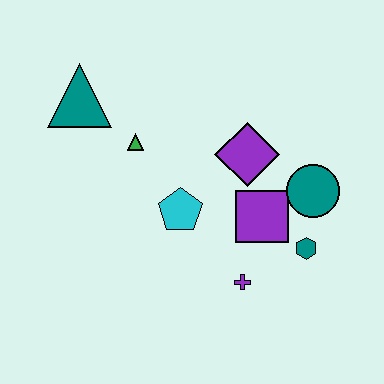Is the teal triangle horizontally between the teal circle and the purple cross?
No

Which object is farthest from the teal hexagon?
The teal triangle is farthest from the teal hexagon.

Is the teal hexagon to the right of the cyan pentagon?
Yes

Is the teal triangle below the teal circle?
No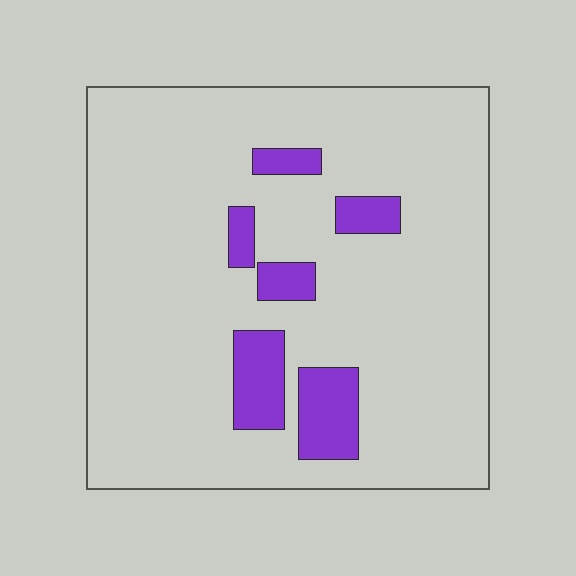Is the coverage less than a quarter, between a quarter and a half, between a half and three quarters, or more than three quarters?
Less than a quarter.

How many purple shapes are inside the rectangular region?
6.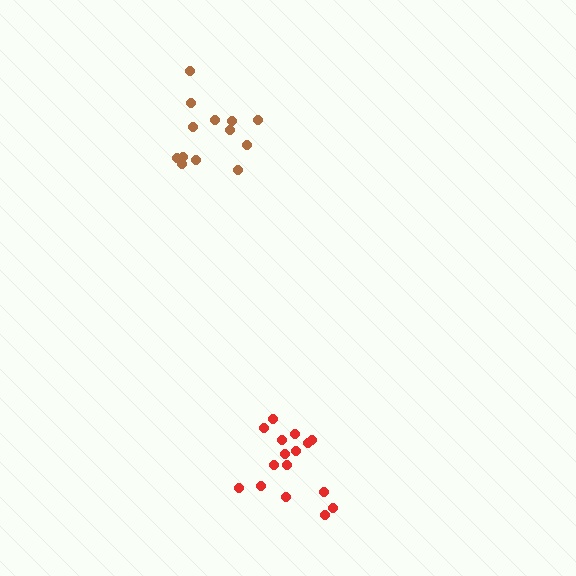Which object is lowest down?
The red cluster is bottommost.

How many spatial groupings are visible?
There are 2 spatial groupings.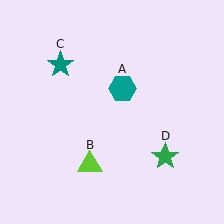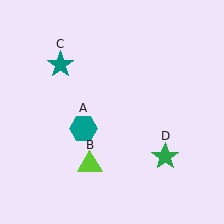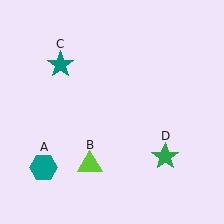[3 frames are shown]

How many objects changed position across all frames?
1 object changed position: teal hexagon (object A).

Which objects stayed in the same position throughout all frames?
Lime triangle (object B) and teal star (object C) and green star (object D) remained stationary.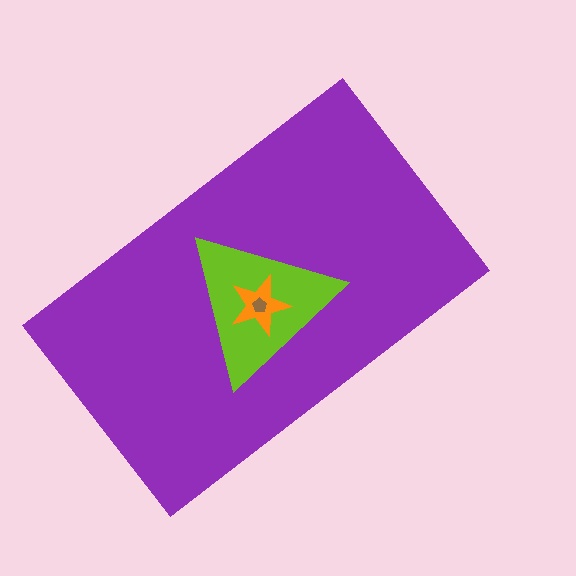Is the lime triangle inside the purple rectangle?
Yes.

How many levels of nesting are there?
4.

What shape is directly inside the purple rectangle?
The lime triangle.